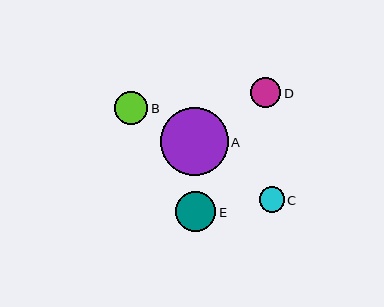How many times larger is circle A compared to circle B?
Circle A is approximately 2.0 times the size of circle B.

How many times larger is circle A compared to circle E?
Circle A is approximately 1.7 times the size of circle E.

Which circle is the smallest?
Circle C is the smallest with a size of approximately 25 pixels.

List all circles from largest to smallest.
From largest to smallest: A, E, B, D, C.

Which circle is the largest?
Circle A is the largest with a size of approximately 68 pixels.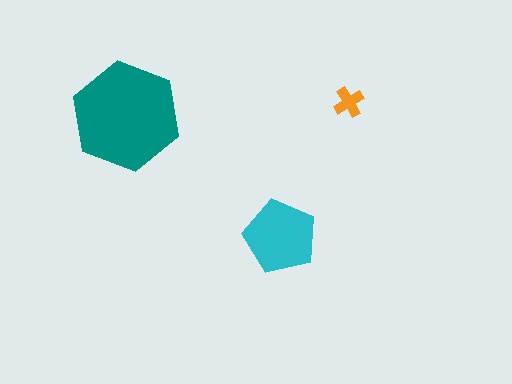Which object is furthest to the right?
The orange cross is rightmost.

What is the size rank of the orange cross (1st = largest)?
3rd.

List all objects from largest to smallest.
The teal hexagon, the cyan pentagon, the orange cross.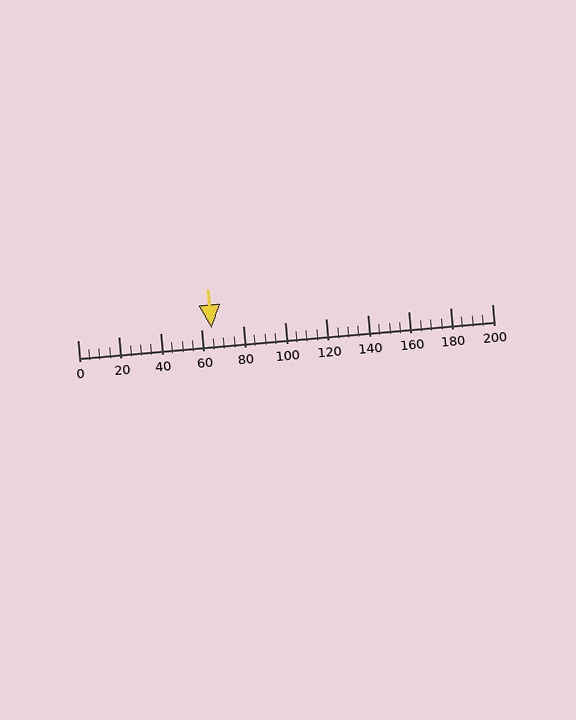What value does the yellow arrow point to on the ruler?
The yellow arrow points to approximately 65.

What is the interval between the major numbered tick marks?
The major tick marks are spaced 20 units apart.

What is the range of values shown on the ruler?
The ruler shows values from 0 to 200.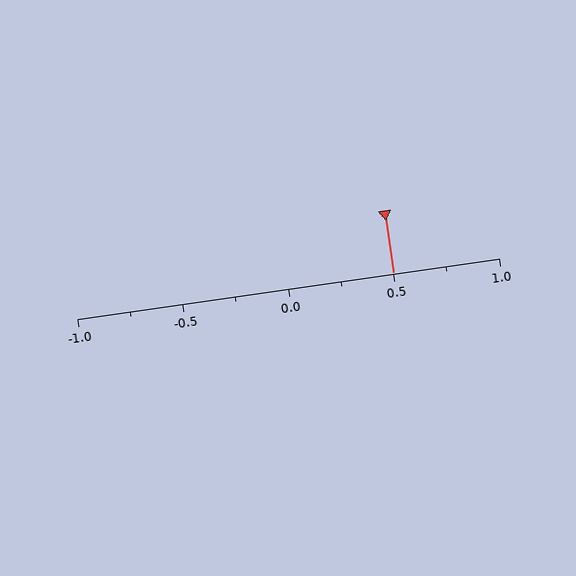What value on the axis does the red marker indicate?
The marker indicates approximately 0.5.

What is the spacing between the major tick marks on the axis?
The major ticks are spaced 0.5 apart.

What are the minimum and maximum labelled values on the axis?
The axis runs from -1.0 to 1.0.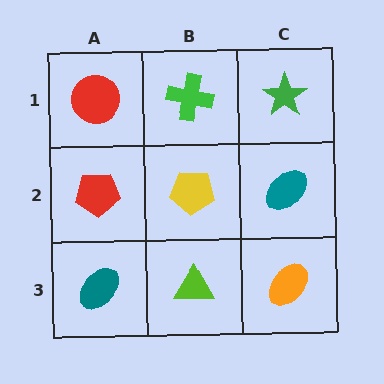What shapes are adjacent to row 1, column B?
A yellow pentagon (row 2, column B), a red circle (row 1, column A), a green star (row 1, column C).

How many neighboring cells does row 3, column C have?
2.